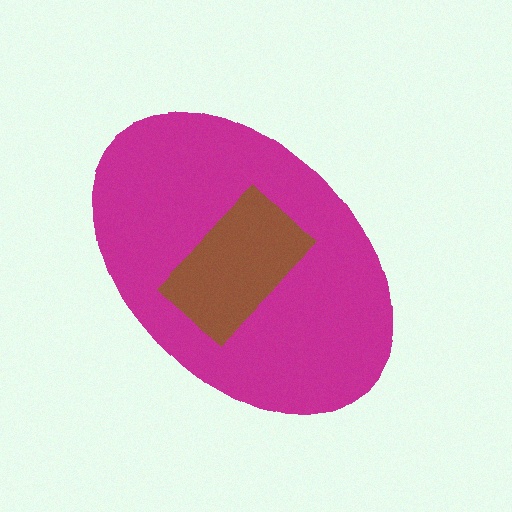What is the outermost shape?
The magenta ellipse.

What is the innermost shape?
The brown rectangle.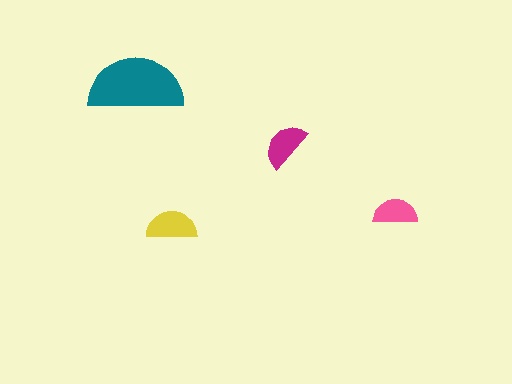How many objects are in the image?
There are 4 objects in the image.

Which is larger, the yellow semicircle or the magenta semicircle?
The yellow one.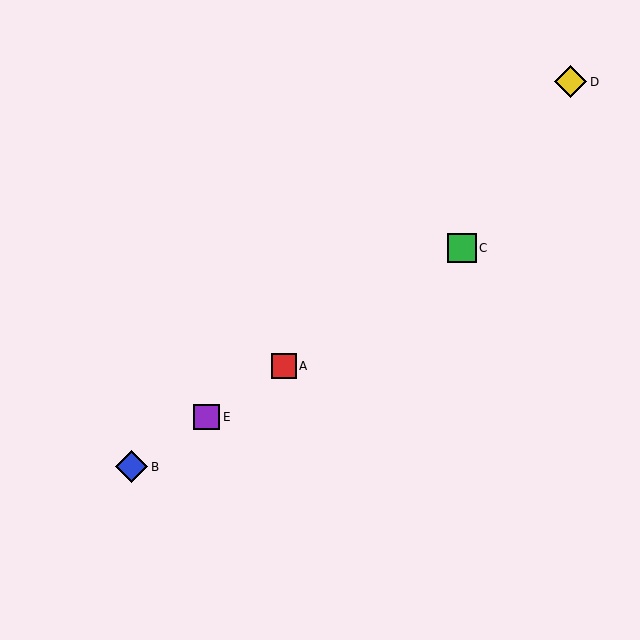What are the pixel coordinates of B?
Object B is at (132, 467).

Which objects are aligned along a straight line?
Objects A, B, C, E are aligned along a straight line.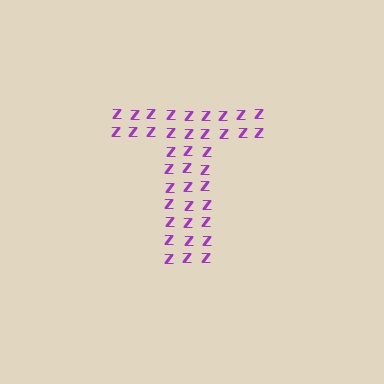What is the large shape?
The large shape is the letter T.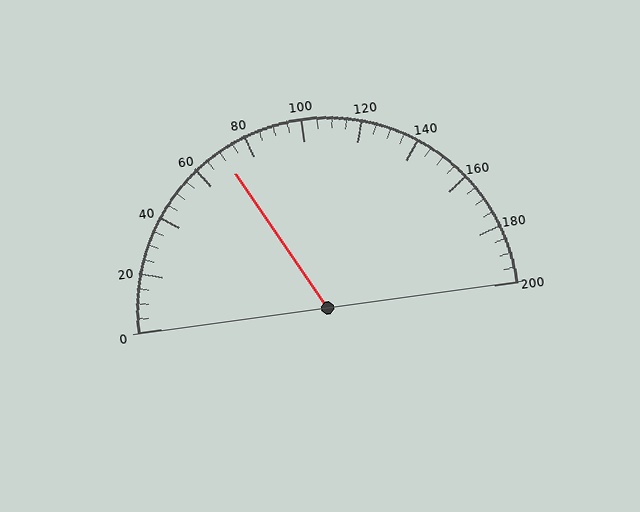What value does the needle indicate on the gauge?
The needle indicates approximately 70.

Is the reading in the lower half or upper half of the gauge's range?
The reading is in the lower half of the range (0 to 200).